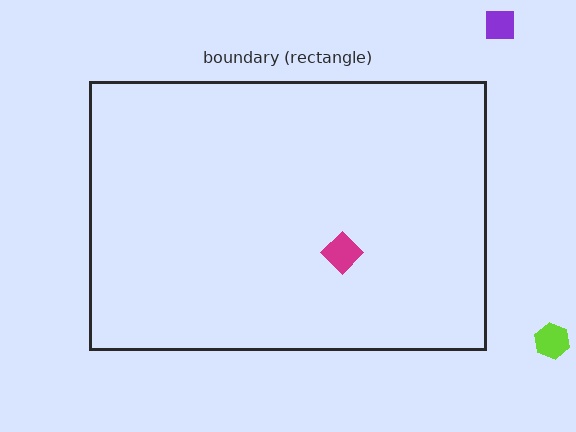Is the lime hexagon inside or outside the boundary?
Outside.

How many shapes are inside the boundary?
1 inside, 2 outside.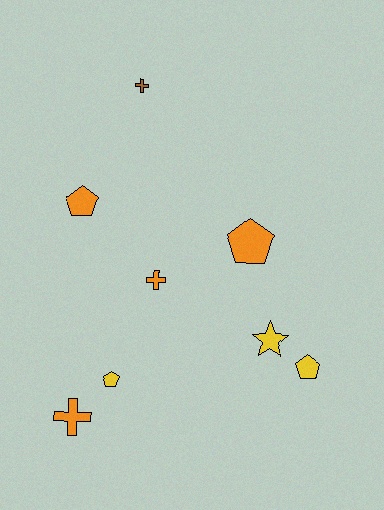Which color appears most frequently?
Orange, with 4 objects.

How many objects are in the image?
There are 8 objects.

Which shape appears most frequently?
Pentagon, with 4 objects.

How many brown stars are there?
There are no brown stars.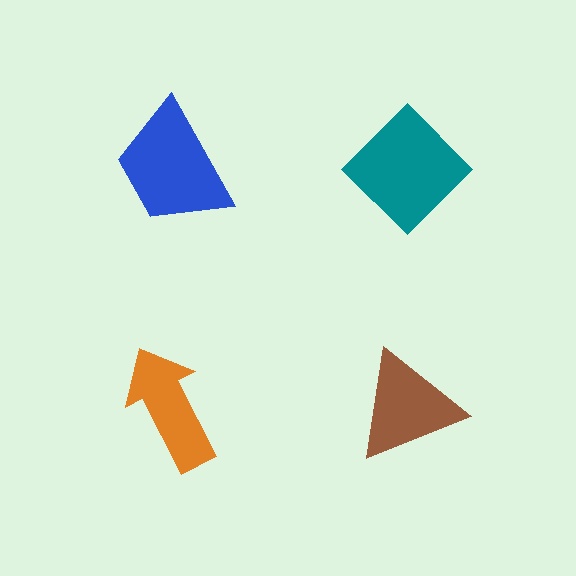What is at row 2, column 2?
A brown triangle.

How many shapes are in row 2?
2 shapes.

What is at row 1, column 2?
A teal diamond.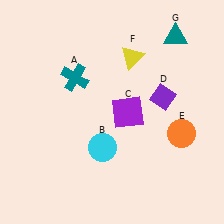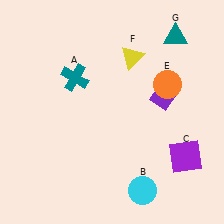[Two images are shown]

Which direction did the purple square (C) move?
The purple square (C) moved right.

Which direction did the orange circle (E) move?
The orange circle (E) moved up.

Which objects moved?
The objects that moved are: the cyan circle (B), the purple square (C), the orange circle (E).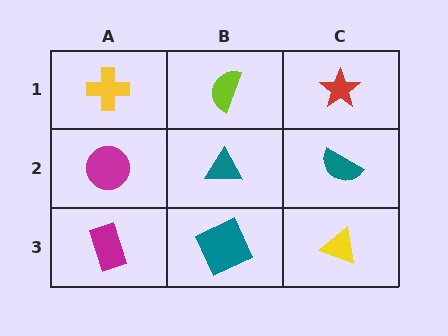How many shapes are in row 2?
3 shapes.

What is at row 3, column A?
A magenta rectangle.